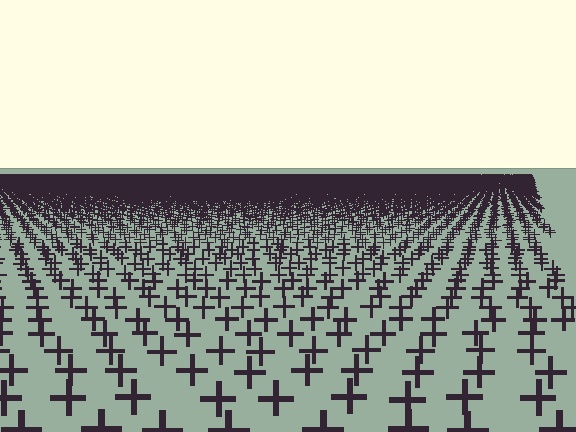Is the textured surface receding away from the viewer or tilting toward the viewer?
The surface is receding away from the viewer. Texture elements get smaller and denser toward the top.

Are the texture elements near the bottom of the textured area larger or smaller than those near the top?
Larger. Near the bottom, elements are closer to the viewer and appear at a bigger on-screen size.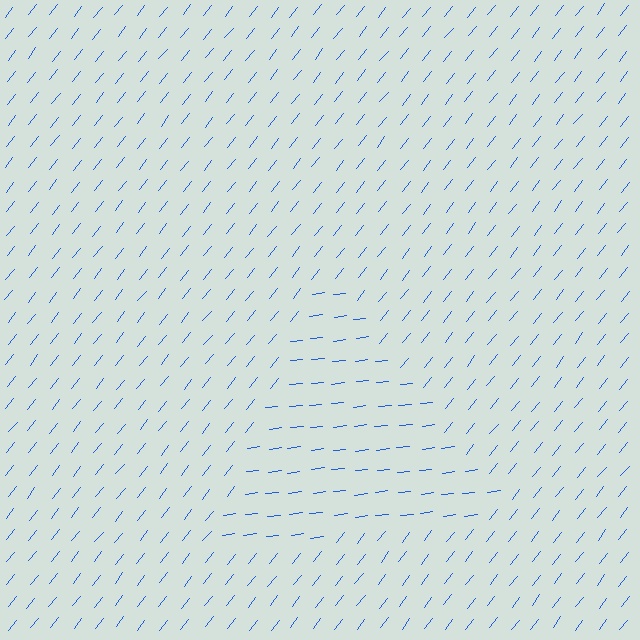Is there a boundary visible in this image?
Yes, there is a texture boundary formed by a change in line orientation.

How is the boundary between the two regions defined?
The boundary is defined purely by a change in line orientation (approximately 45 degrees difference). All lines are the same color and thickness.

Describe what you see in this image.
The image is filled with small blue line segments. A triangle region in the image has lines oriented differently from the surrounding lines, creating a visible texture boundary.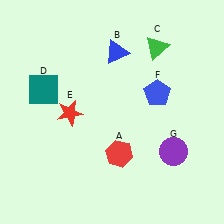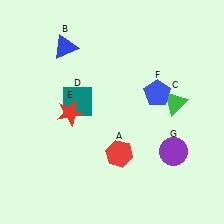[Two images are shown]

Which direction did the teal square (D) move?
The teal square (D) moved right.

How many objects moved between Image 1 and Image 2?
3 objects moved between the two images.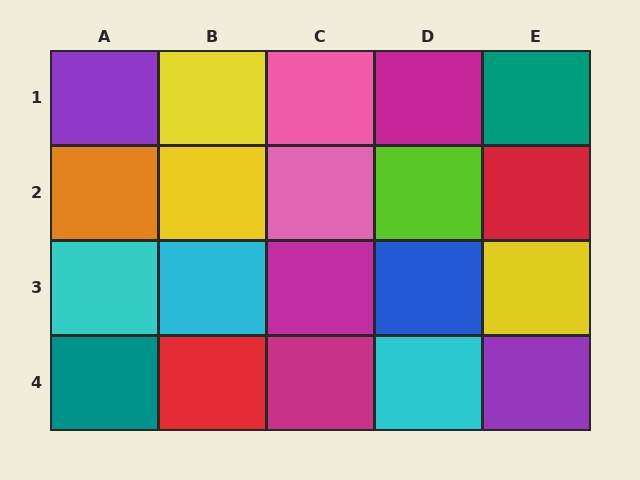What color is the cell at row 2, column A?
Orange.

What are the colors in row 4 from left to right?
Teal, red, magenta, cyan, purple.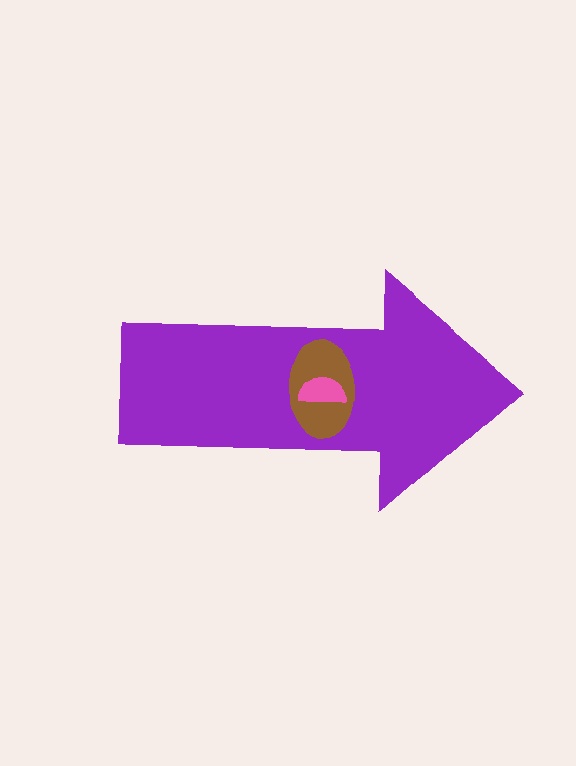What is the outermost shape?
The purple arrow.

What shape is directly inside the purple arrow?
The brown ellipse.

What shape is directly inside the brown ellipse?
The pink semicircle.